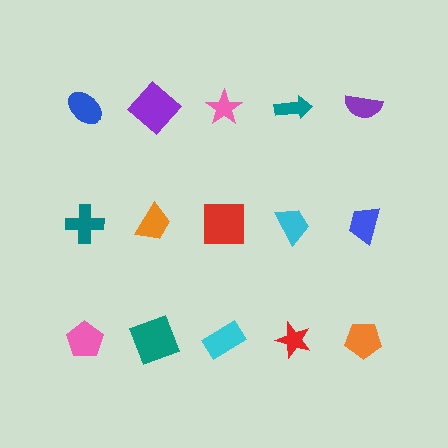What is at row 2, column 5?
A blue trapezoid.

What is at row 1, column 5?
A purple semicircle.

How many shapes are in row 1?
5 shapes.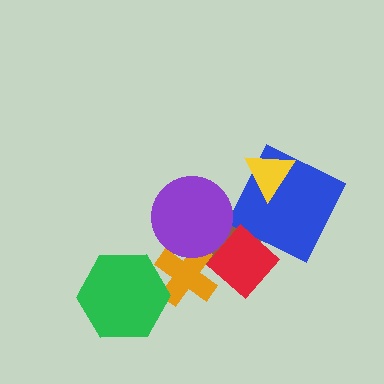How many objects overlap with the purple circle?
3 objects overlap with the purple circle.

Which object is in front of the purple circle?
The red diamond is in front of the purple circle.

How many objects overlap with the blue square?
2 objects overlap with the blue square.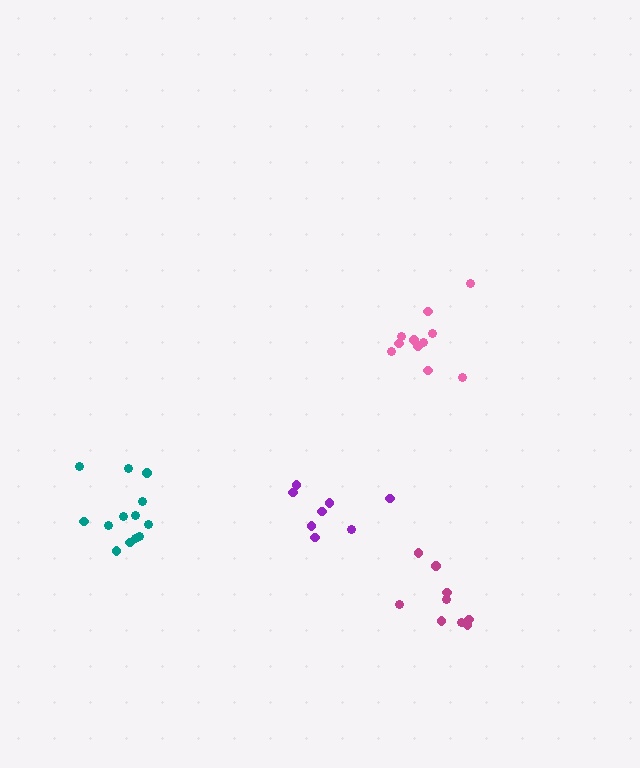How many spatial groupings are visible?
There are 4 spatial groupings.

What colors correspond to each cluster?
The clusters are colored: teal, purple, magenta, pink.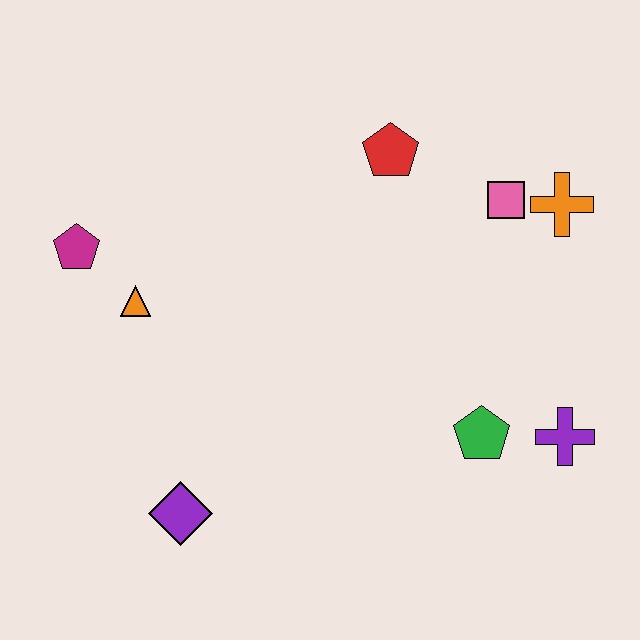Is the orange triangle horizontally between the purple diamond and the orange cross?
No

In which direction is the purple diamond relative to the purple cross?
The purple diamond is to the left of the purple cross.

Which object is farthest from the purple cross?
The magenta pentagon is farthest from the purple cross.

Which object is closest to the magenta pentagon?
The orange triangle is closest to the magenta pentagon.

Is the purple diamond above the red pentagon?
No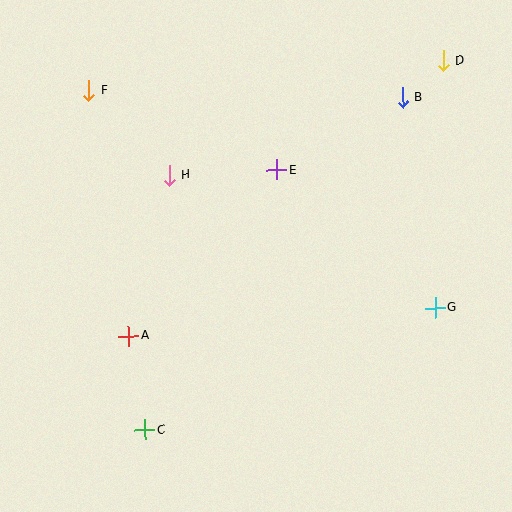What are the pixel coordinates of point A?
Point A is at (129, 336).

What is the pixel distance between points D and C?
The distance between D and C is 475 pixels.